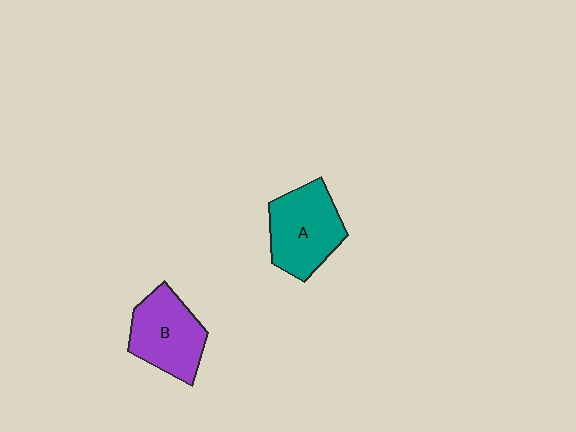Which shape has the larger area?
Shape A (teal).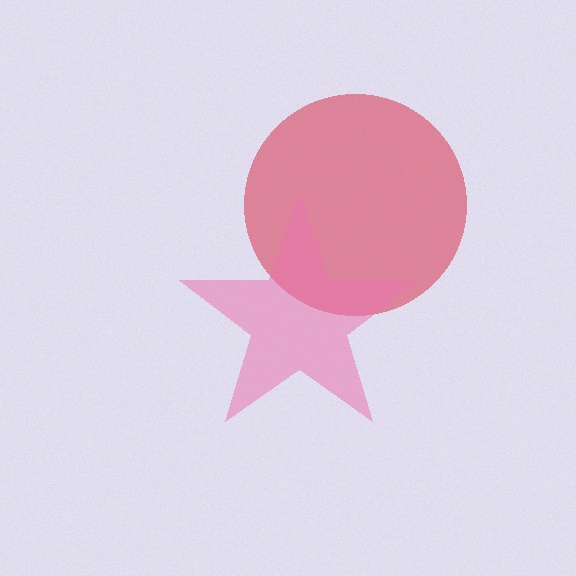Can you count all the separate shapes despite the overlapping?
Yes, there are 2 separate shapes.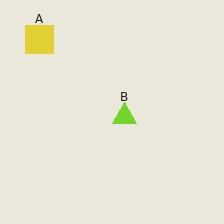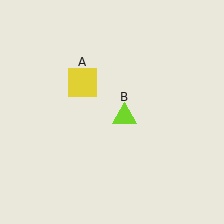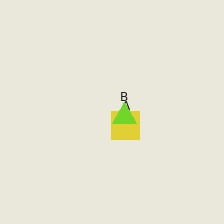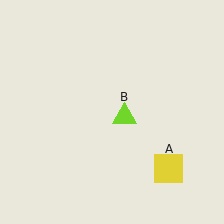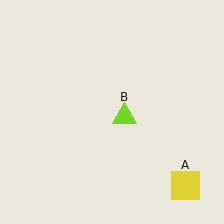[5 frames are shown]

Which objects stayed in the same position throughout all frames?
Lime triangle (object B) remained stationary.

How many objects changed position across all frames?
1 object changed position: yellow square (object A).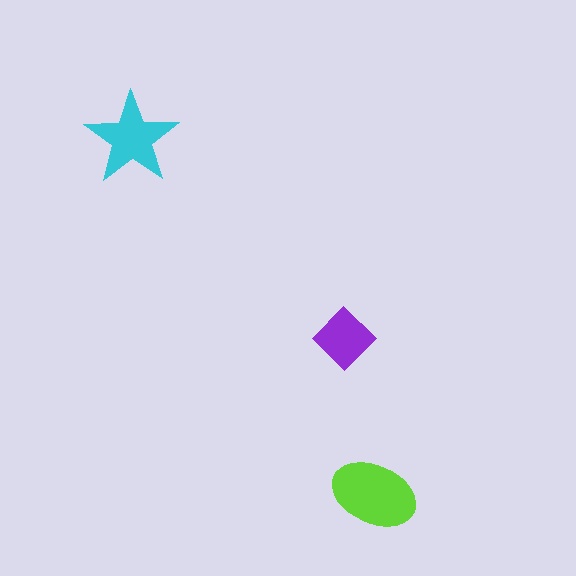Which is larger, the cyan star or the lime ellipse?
The lime ellipse.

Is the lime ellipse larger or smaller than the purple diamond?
Larger.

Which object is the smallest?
The purple diamond.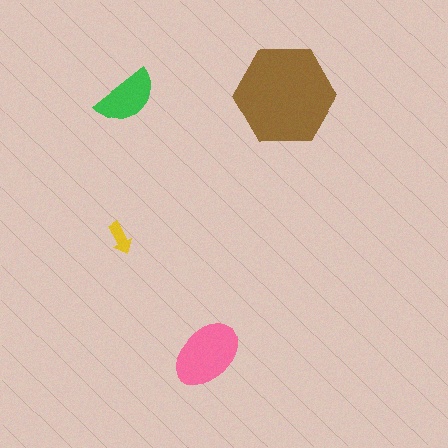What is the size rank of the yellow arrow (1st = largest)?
4th.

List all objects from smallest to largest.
The yellow arrow, the green semicircle, the pink ellipse, the brown hexagon.